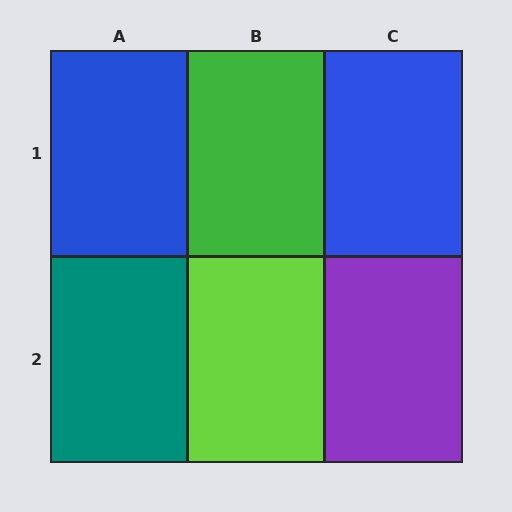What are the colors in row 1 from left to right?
Blue, green, blue.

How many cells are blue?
2 cells are blue.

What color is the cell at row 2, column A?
Teal.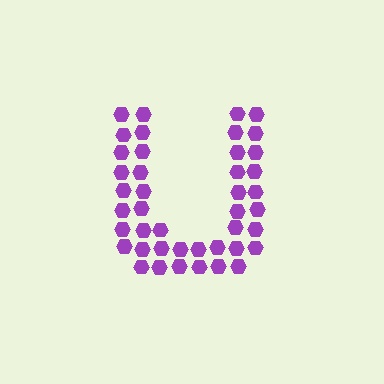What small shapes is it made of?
It is made of small hexagons.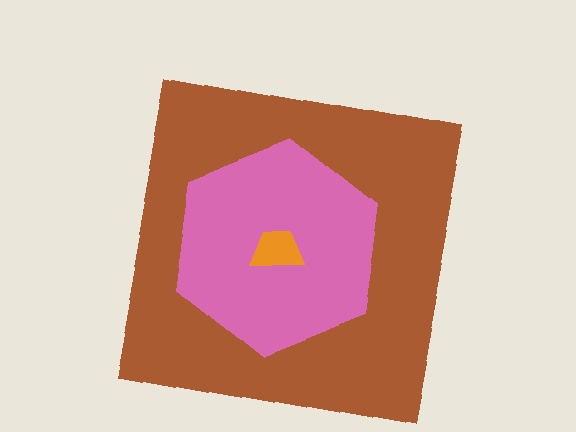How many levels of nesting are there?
3.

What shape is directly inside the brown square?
The pink hexagon.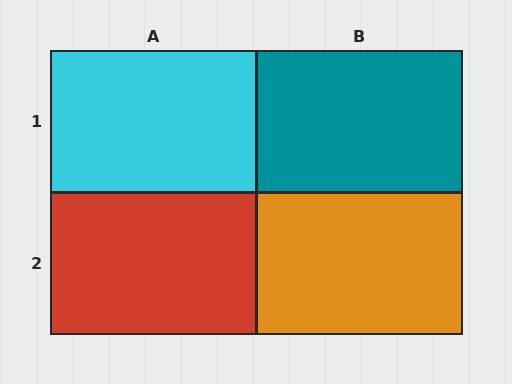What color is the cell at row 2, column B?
Orange.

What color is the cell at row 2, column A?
Red.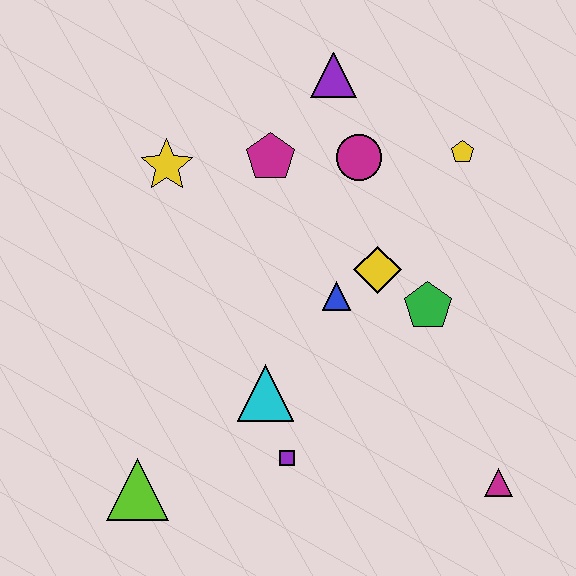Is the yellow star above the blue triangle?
Yes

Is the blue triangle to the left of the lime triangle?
No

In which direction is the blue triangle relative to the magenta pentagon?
The blue triangle is below the magenta pentagon.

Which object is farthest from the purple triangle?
The lime triangle is farthest from the purple triangle.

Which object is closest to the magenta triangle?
The green pentagon is closest to the magenta triangle.